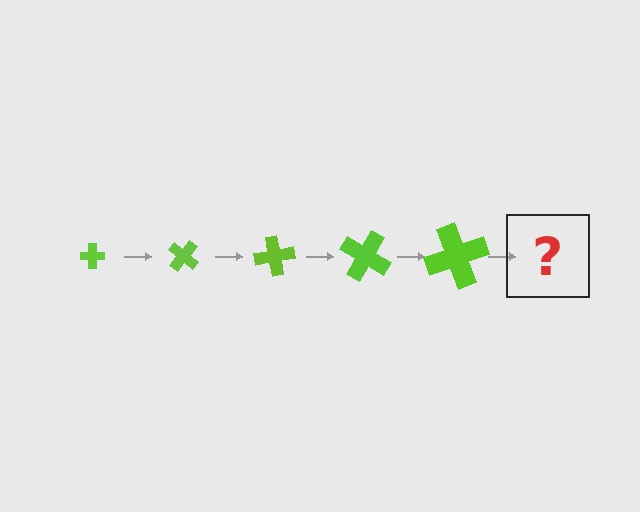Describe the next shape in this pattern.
It should be a cross, larger than the previous one and rotated 200 degrees from the start.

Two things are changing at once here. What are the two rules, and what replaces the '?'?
The two rules are that the cross grows larger each step and it rotates 40 degrees each step. The '?' should be a cross, larger than the previous one and rotated 200 degrees from the start.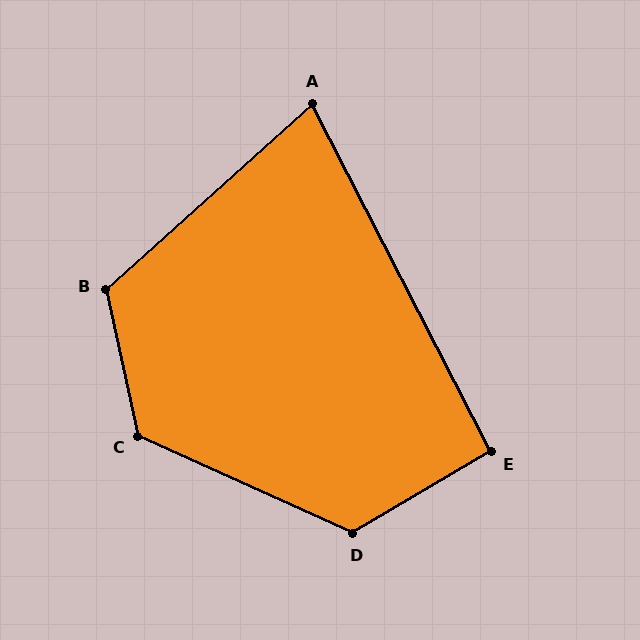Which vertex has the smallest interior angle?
A, at approximately 75 degrees.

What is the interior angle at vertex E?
Approximately 93 degrees (approximately right).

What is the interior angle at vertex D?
Approximately 125 degrees (obtuse).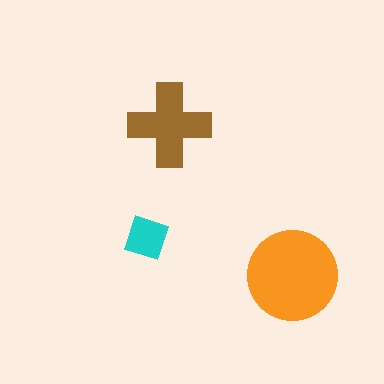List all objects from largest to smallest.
The orange circle, the brown cross, the cyan square.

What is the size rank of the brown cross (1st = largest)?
2nd.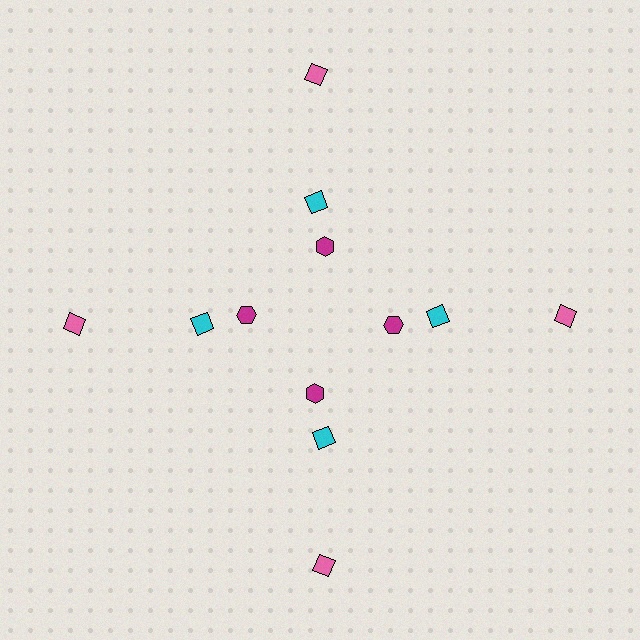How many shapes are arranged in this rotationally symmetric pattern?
There are 12 shapes, arranged in 4 groups of 3.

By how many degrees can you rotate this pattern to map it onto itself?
The pattern maps onto itself every 90 degrees of rotation.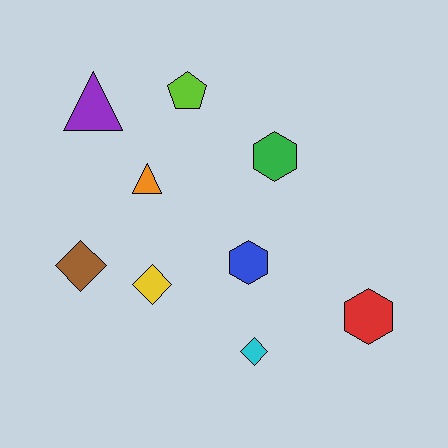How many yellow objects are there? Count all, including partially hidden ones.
There is 1 yellow object.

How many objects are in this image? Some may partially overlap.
There are 9 objects.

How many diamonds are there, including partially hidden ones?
There are 3 diamonds.